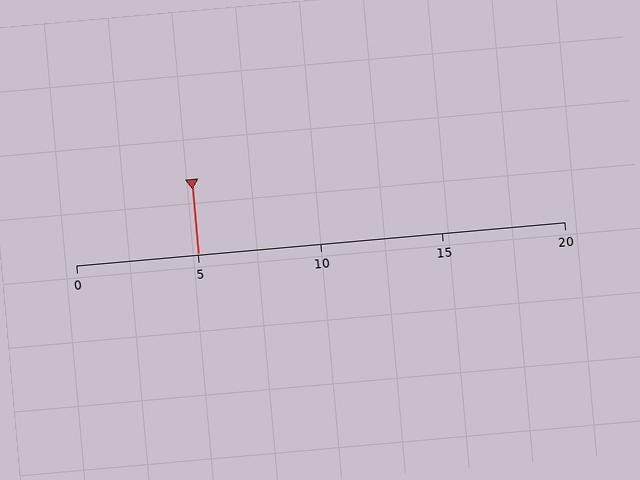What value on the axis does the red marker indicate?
The marker indicates approximately 5.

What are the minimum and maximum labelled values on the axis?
The axis runs from 0 to 20.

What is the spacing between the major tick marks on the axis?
The major ticks are spaced 5 apart.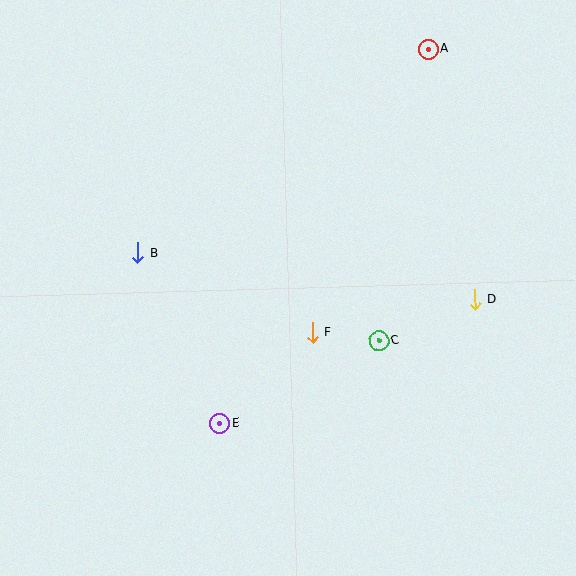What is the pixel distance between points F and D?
The distance between F and D is 166 pixels.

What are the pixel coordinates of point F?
Point F is at (313, 333).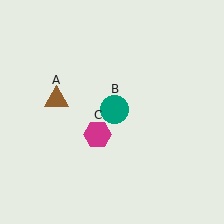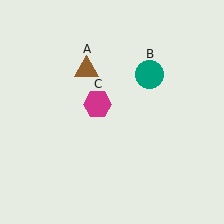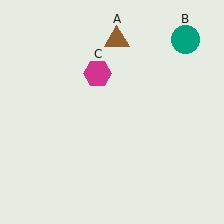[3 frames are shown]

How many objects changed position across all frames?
3 objects changed position: brown triangle (object A), teal circle (object B), magenta hexagon (object C).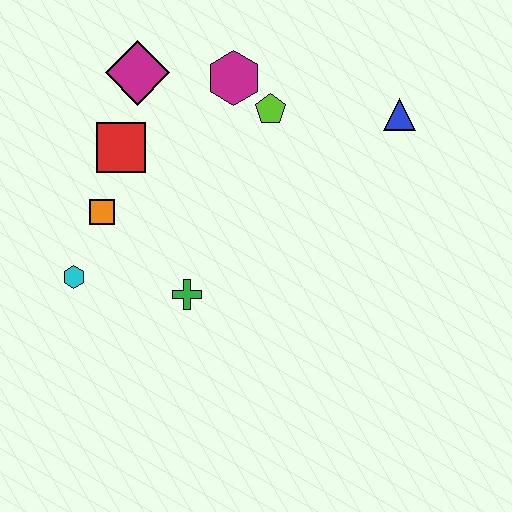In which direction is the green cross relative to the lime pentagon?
The green cross is below the lime pentagon.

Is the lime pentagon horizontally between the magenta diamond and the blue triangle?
Yes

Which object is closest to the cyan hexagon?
The orange square is closest to the cyan hexagon.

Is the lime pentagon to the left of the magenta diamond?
No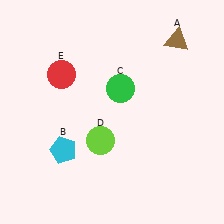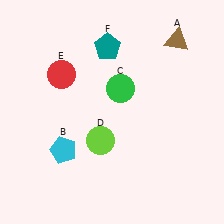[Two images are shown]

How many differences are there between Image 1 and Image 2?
There is 1 difference between the two images.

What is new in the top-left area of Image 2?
A teal pentagon (F) was added in the top-left area of Image 2.